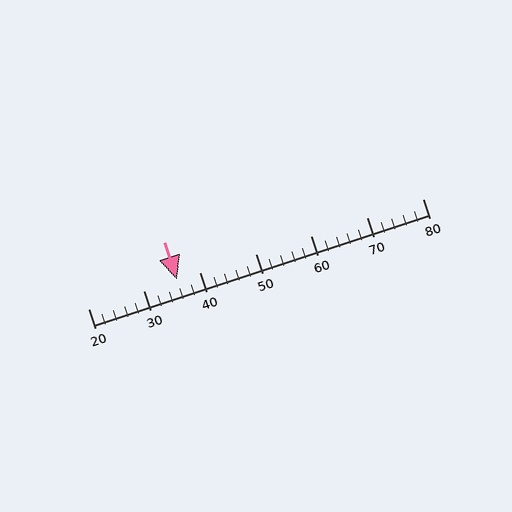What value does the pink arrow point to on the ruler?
The pink arrow points to approximately 36.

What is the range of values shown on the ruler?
The ruler shows values from 20 to 80.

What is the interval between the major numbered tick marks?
The major tick marks are spaced 10 units apart.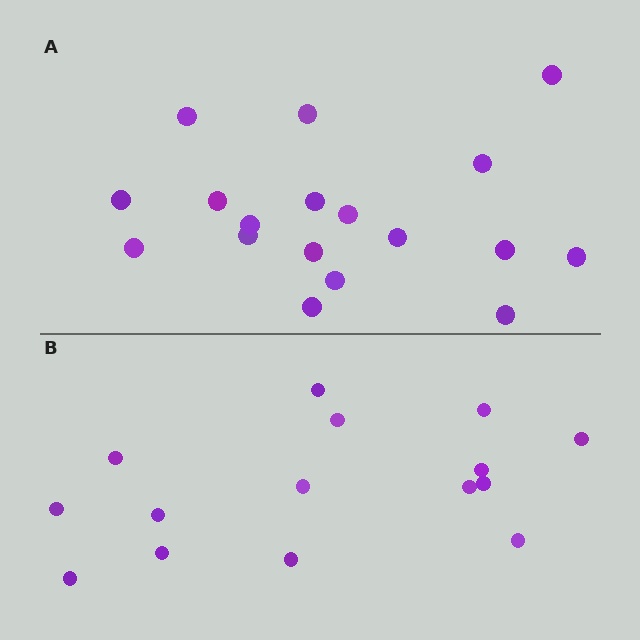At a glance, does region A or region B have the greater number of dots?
Region A (the top region) has more dots.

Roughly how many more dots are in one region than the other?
Region A has just a few more — roughly 2 or 3 more dots than region B.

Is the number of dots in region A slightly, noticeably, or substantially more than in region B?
Region A has only slightly more — the two regions are fairly close. The ratio is roughly 1.2 to 1.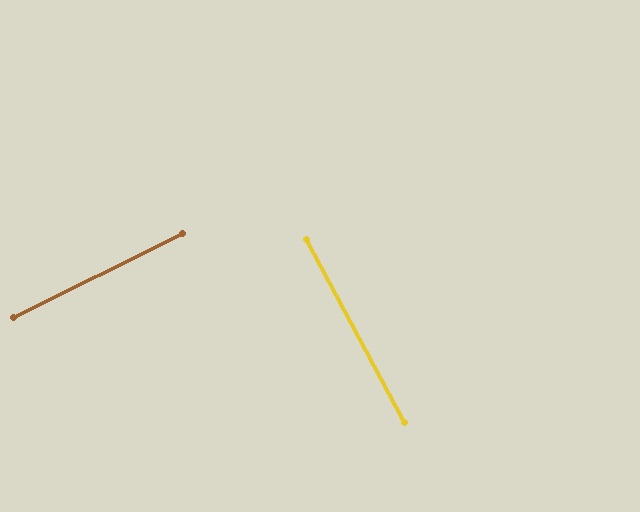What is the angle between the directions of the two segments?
Approximately 88 degrees.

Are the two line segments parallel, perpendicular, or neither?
Perpendicular — they meet at approximately 88°.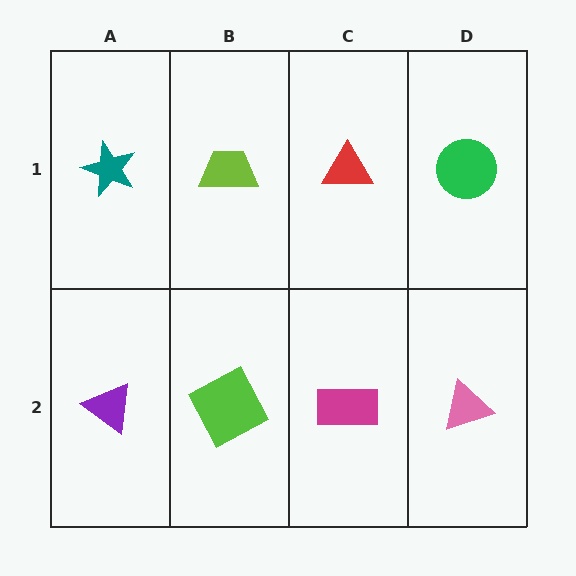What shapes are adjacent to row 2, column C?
A red triangle (row 1, column C), a lime square (row 2, column B), a pink triangle (row 2, column D).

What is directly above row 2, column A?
A teal star.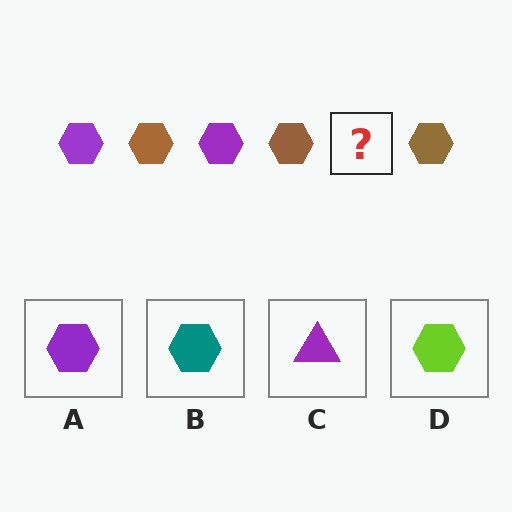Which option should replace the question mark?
Option A.